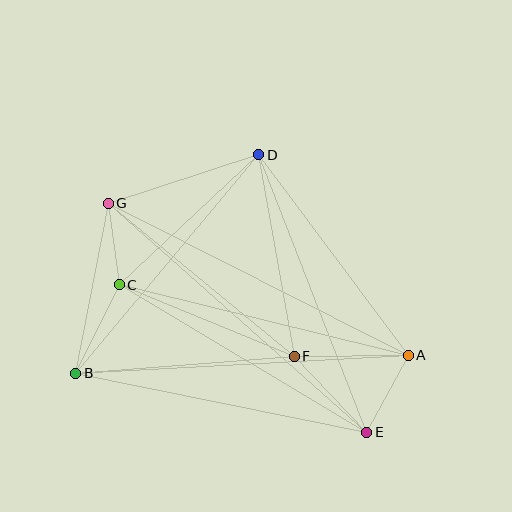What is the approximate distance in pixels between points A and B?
The distance between A and B is approximately 333 pixels.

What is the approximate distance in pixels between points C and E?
The distance between C and E is approximately 288 pixels.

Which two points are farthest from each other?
Points E and G are farthest from each other.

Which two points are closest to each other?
Points C and G are closest to each other.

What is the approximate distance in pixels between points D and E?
The distance between D and E is approximately 298 pixels.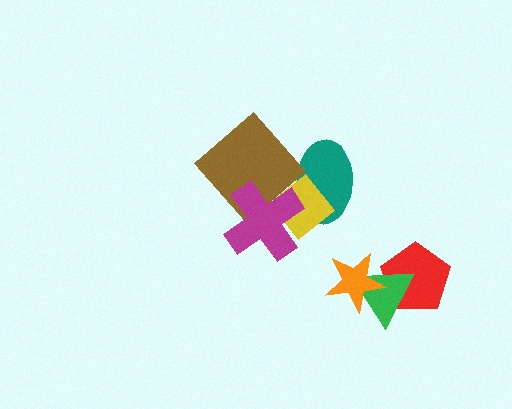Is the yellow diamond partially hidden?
Yes, it is partially covered by another shape.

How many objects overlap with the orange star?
2 objects overlap with the orange star.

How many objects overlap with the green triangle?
2 objects overlap with the green triangle.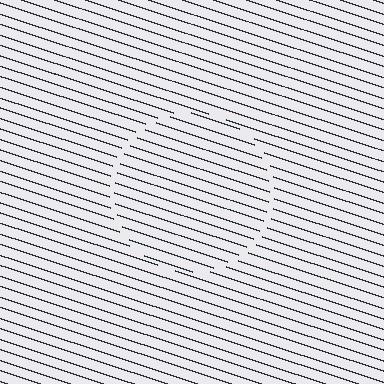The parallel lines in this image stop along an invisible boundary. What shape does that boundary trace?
An illusory circle. The interior of the shape contains the same grating, shifted by half a period — the contour is defined by the phase discontinuity where line-ends from the inner and outer gratings abut.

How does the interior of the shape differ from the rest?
The interior of the shape contains the same grating, shifted by half a period — the contour is defined by the phase discontinuity where line-ends from the inner and outer gratings abut.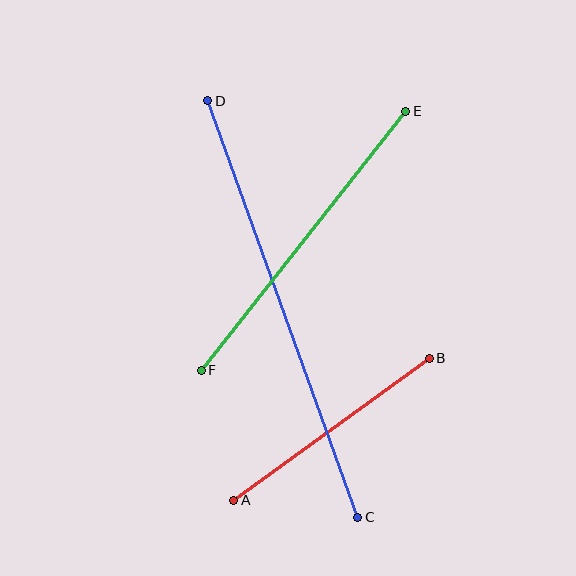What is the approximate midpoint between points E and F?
The midpoint is at approximately (303, 241) pixels.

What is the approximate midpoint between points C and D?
The midpoint is at approximately (283, 309) pixels.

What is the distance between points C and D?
The distance is approximately 442 pixels.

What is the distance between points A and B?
The distance is approximately 242 pixels.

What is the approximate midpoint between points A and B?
The midpoint is at approximately (331, 429) pixels.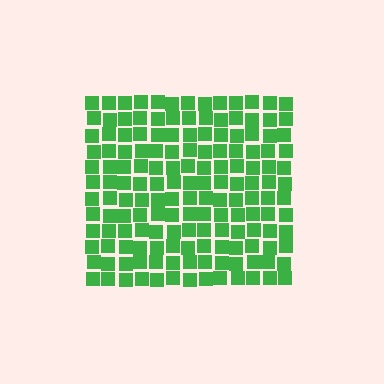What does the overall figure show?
The overall figure shows a square.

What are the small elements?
The small elements are squares.